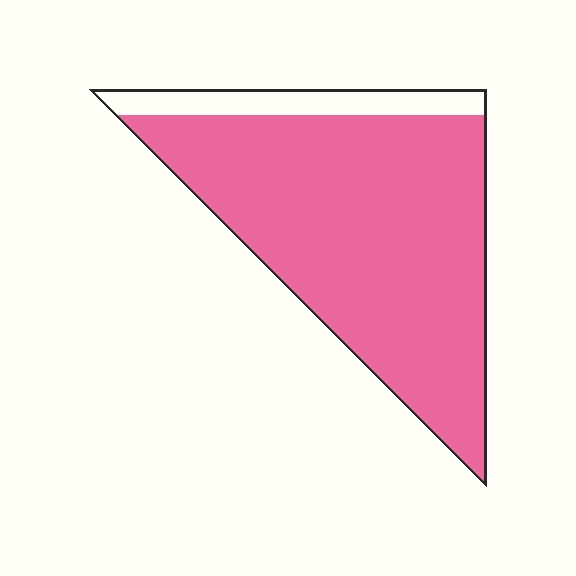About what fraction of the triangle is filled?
About seven eighths (7/8).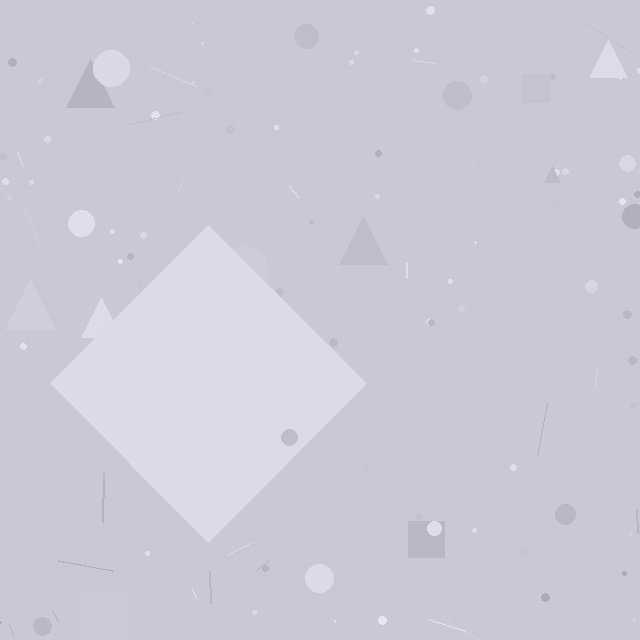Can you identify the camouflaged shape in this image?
The camouflaged shape is a diamond.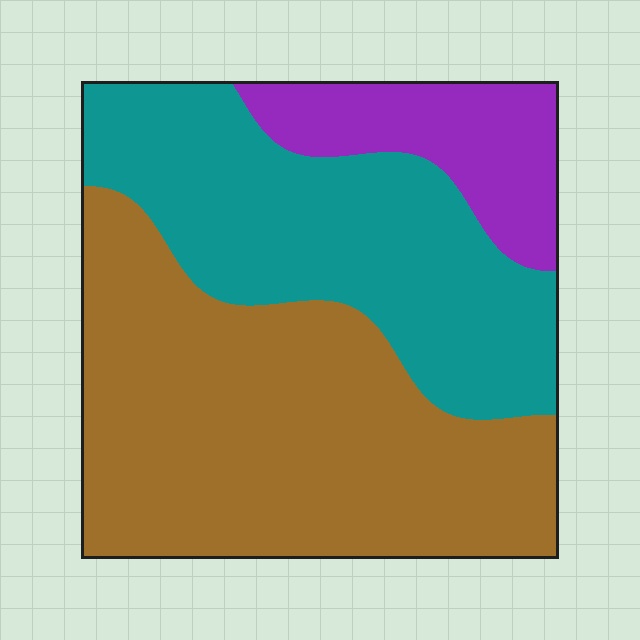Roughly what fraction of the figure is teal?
Teal takes up between a third and a half of the figure.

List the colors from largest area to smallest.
From largest to smallest: brown, teal, purple.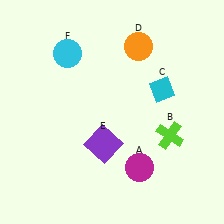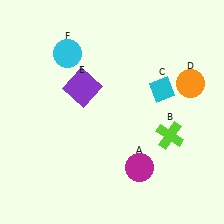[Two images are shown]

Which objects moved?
The objects that moved are: the orange circle (D), the purple square (E).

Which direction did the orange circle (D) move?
The orange circle (D) moved right.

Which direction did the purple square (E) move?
The purple square (E) moved up.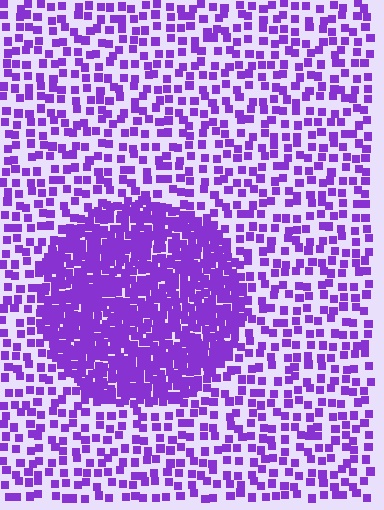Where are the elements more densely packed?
The elements are more densely packed inside the circle boundary.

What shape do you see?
I see a circle.